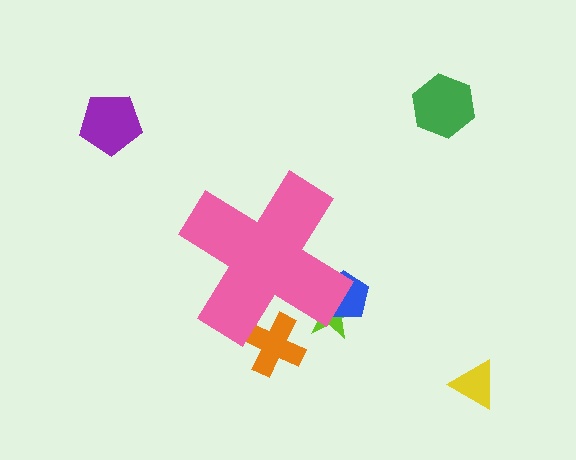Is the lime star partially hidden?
Yes, the lime star is partially hidden behind the pink cross.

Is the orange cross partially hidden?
Yes, the orange cross is partially hidden behind the pink cross.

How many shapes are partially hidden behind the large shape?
3 shapes are partially hidden.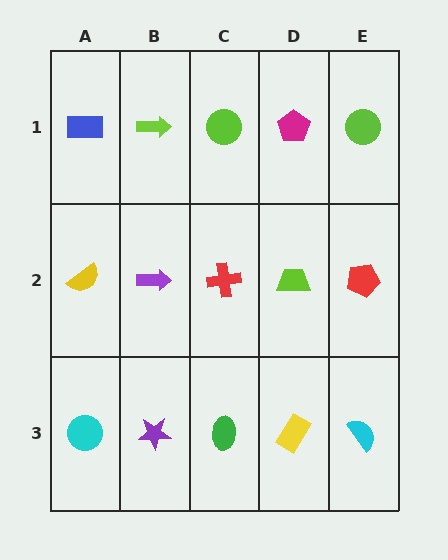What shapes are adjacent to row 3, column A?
A yellow semicircle (row 2, column A), a purple star (row 3, column B).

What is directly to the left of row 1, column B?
A blue rectangle.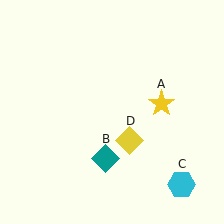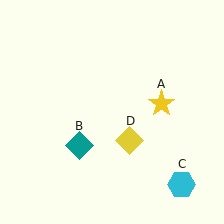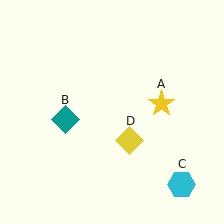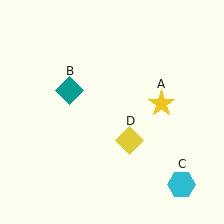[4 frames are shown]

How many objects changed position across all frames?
1 object changed position: teal diamond (object B).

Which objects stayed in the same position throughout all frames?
Yellow star (object A) and cyan hexagon (object C) and yellow diamond (object D) remained stationary.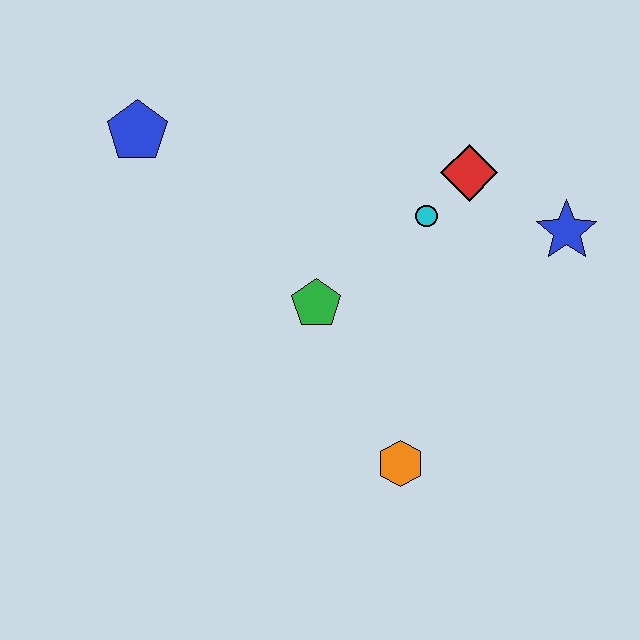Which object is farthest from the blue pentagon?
The blue star is farthest from the blue pentagon.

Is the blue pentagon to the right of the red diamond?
No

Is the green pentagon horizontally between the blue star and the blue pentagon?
Yes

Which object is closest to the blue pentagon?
The green pentagon is closest to the blue pentagon.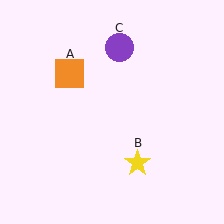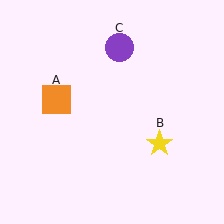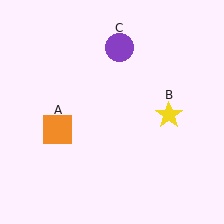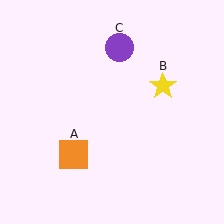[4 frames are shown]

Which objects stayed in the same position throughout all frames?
Purple circle (object C) remained stationary.